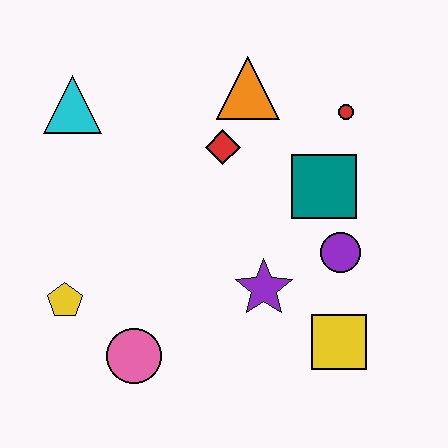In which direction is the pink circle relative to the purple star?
The pink circle is to the left of the purple star.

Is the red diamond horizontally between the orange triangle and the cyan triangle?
Yes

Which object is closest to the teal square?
The purple circle is closest to the teal square.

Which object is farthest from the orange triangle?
The pink circle is farthest from the orange triangle.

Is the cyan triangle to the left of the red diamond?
Yes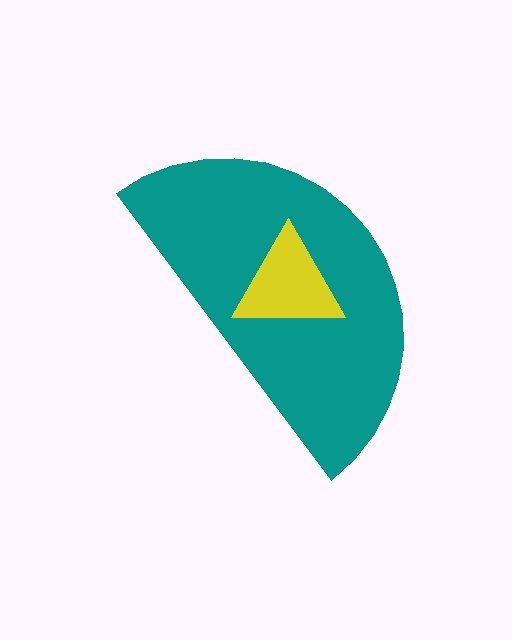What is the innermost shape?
The yellow triangle.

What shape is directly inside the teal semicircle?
The yellow triangle.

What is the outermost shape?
The teal semicircle.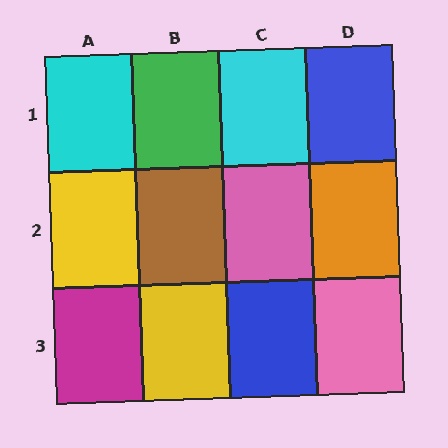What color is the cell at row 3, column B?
Yellow.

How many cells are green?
1 cell is green.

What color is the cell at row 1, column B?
Green.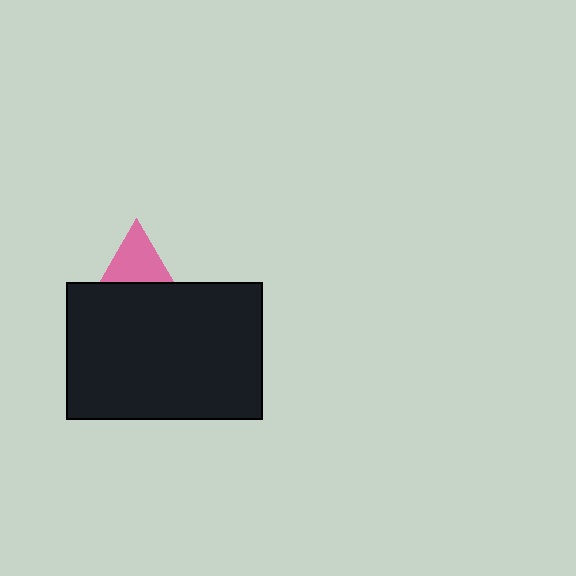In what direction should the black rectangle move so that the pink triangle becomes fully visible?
The black rectangle should move down. That is the shortest direction to clear the overlap and leave the pink triangle fully visible.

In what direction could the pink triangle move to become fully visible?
The pink triangle could move up. That would shift it out from behind the black rectangle entirely.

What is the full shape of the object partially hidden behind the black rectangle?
The partially hidden object is a pink triangle.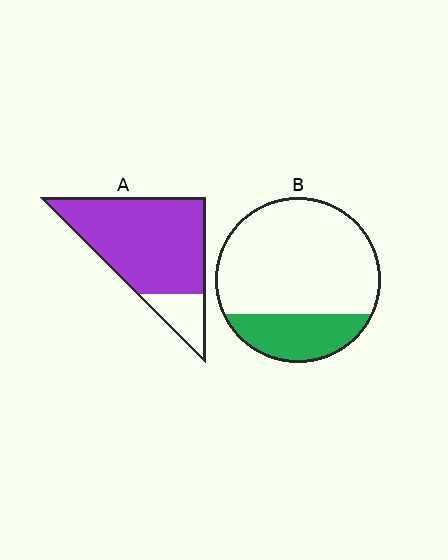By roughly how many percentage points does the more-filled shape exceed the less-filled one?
By roughly 60 percentage points (A over B).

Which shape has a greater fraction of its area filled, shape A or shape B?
Shape A.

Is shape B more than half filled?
No.